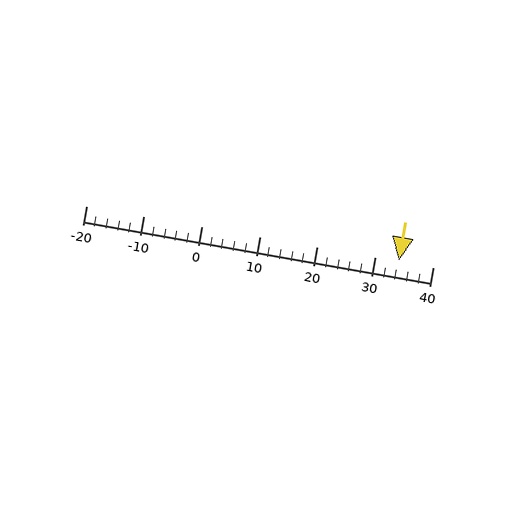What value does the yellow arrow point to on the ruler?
The yellow arrow points to approximately 34.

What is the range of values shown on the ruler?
The ruler shows values from -20 to 40.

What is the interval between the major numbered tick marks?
The major tick marks are spaced 10 units apart.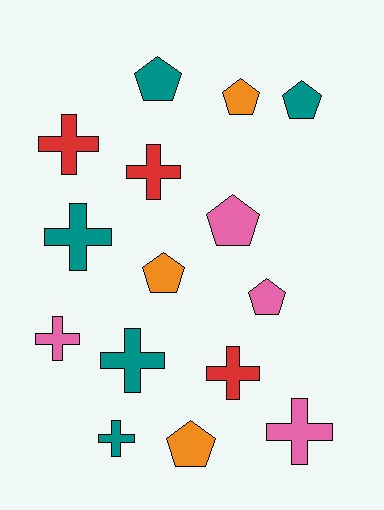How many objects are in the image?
There are 15 objects.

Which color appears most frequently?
Teal, with 5 objects.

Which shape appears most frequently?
Cross, with 8 objects.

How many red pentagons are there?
There are no red pentagons.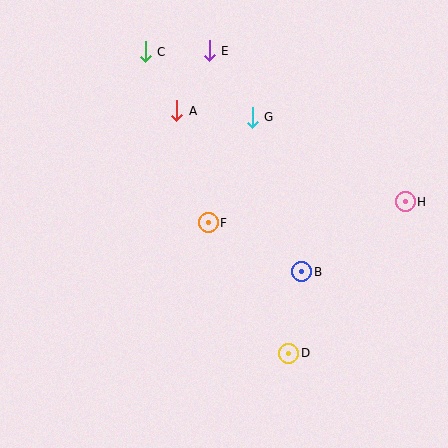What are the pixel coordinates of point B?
Point B is at (302, 272).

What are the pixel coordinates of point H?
Point H is at (405, 202).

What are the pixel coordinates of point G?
Point G is at (252, 117).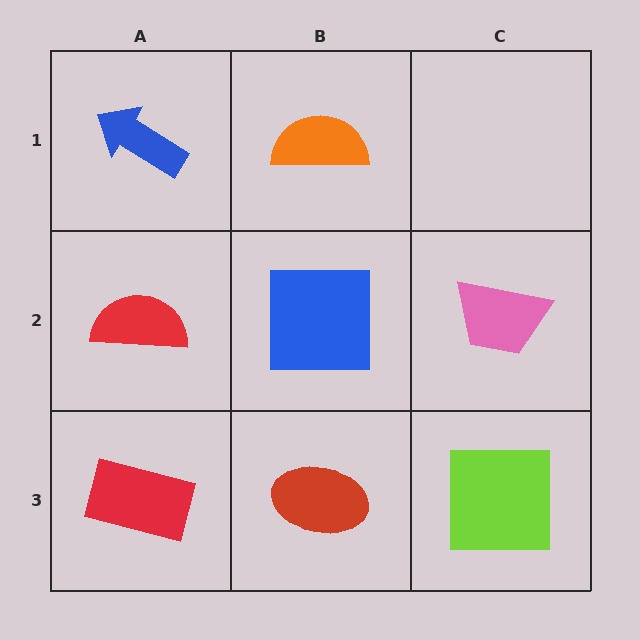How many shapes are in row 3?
3 shapes.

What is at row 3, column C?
A lime square.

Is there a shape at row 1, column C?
No, that cell is empty.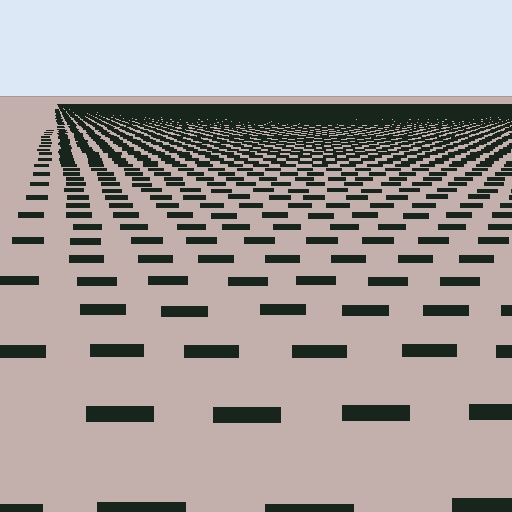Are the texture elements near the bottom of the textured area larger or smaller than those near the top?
Larger. Near the bottom, elements are closer to the viewer and appear at a bigger on-screen size.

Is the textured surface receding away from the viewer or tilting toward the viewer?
The surface is receding away from the viewer. Texture elements get smaller and denser toward the top.